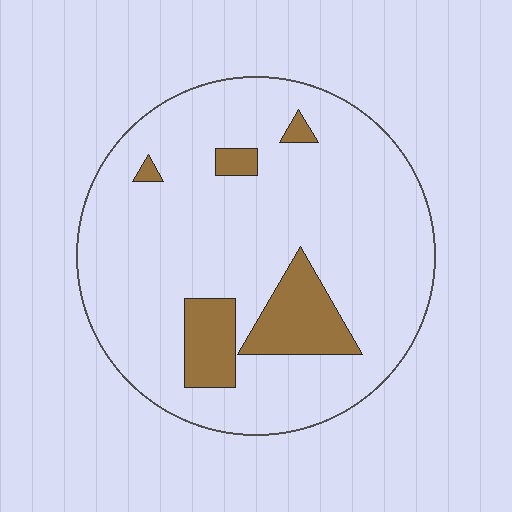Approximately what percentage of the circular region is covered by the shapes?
Approximately 15%.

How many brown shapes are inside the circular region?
5.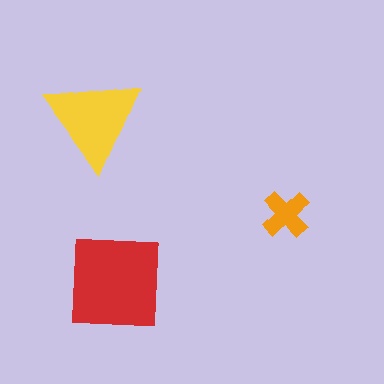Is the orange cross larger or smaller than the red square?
Smaller.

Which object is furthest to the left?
The yellow triangle is leftmost.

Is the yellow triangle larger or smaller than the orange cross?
Larger.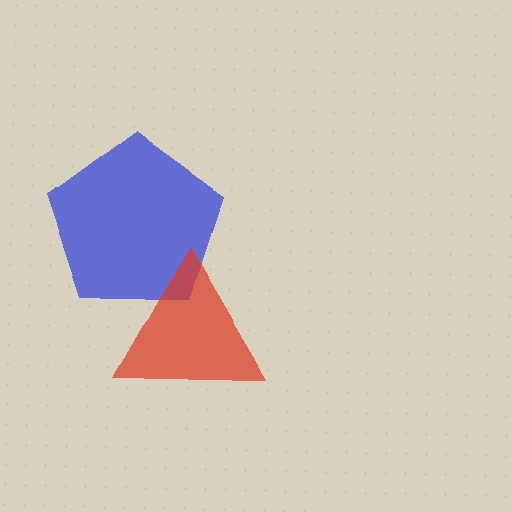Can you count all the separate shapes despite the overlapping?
Yes, there are 2 separate shapes.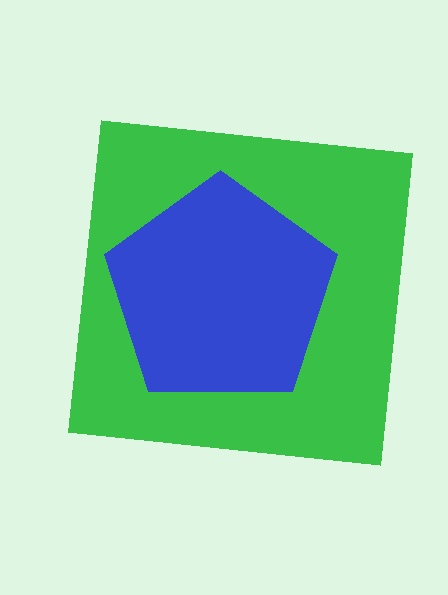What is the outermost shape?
The green square.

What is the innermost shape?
The blue pentagon.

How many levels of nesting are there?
2.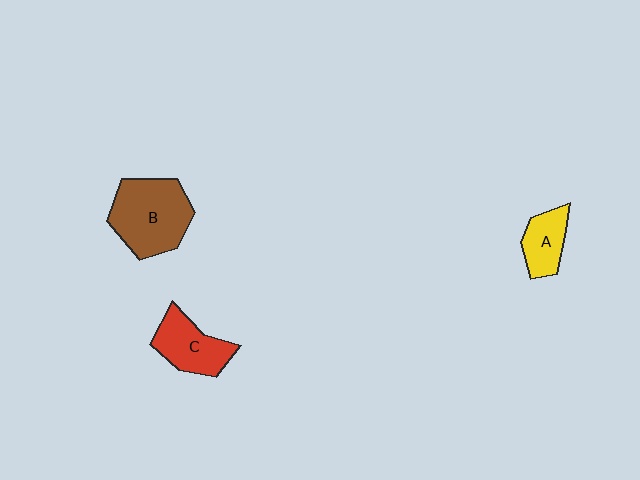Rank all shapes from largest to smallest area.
From largest to smallest: B (brown), C (red), A (yellow).